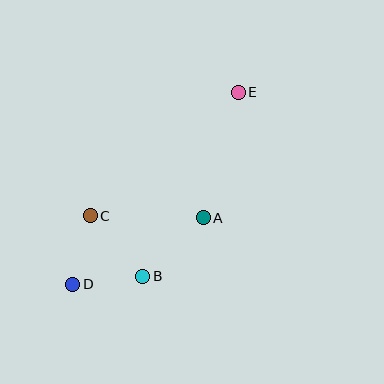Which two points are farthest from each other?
Points D and E are farthest from each other.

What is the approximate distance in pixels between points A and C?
The distance between A and C is approximately 113 pixels.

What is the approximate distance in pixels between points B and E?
The distance between B and E is approximately 208 pixels.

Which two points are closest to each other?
Points B and D are closest to each other.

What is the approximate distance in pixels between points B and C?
The distance between B and C is approximately 80 pixels.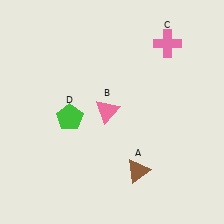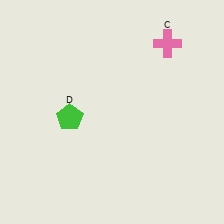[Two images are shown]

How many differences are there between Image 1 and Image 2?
There are 2 differences between the two images.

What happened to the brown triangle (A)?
The brown triangle (A) was removed in Image 2. It was in the bottom-right area of Image 1.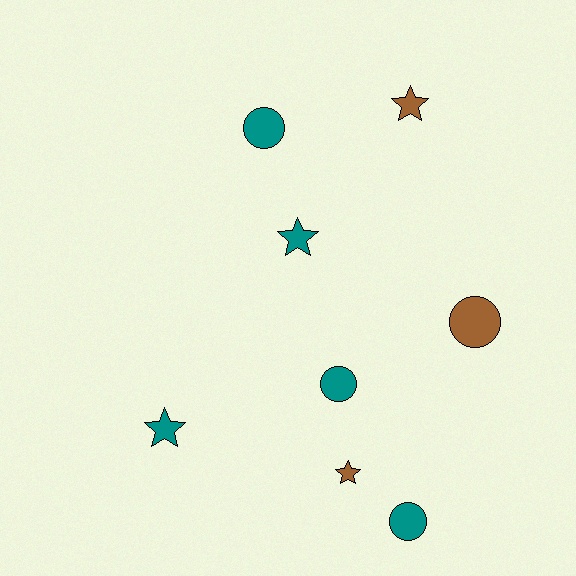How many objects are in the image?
There are 8 objects.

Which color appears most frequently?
Teal, with 5 objects.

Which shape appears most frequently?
Star, with 4 objects.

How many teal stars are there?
There are 2 teal stars.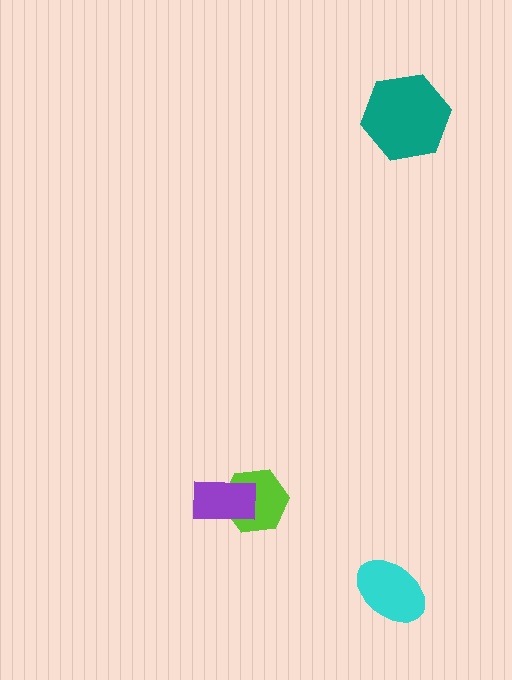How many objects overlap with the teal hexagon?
0 objects overlap with the teal hexagon.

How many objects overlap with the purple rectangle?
1 object overlaps with the purple rectangle.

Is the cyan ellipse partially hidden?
No, no other shape covers it.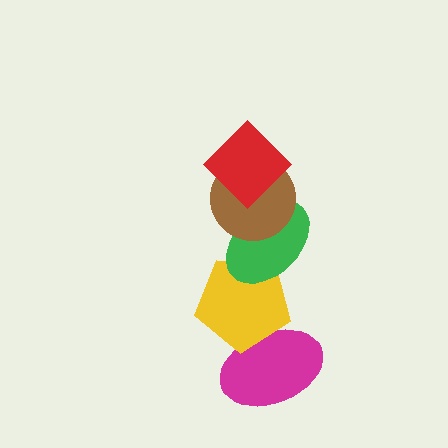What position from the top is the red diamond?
The red diamond is 1st from the top.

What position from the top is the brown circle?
The brown circle is 2nd from the top.